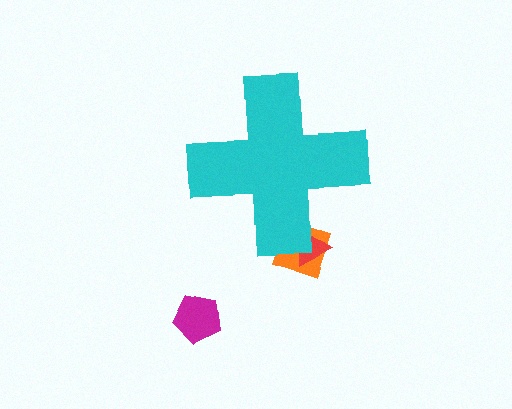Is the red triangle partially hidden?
Yes, the red triangle is partially hidden behind the cyan cross.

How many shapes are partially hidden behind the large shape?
2 shapes are partially hidden.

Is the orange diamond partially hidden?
Yes, the orange diamond is partially hidden behind the cyan cross.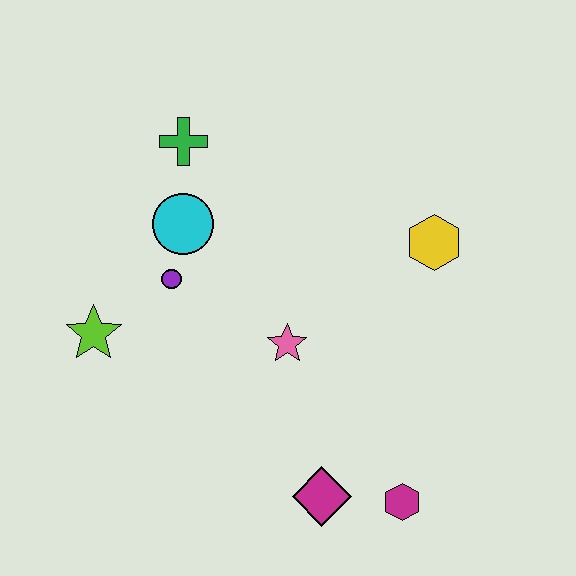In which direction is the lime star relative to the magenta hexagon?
The lime star is to the left of the magenta hexagon.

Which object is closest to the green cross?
The cyan circle is closest to the green cross.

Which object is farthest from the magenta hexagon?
The green cross is farthest from the magenta hexagon.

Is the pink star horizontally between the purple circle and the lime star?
No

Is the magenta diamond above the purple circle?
No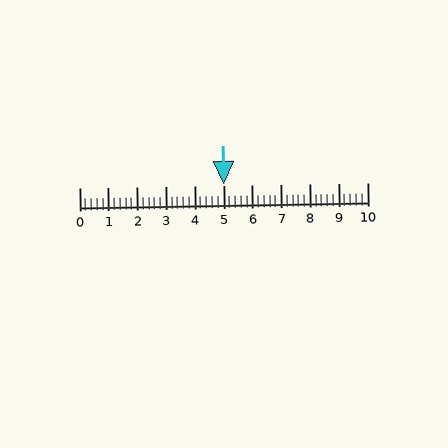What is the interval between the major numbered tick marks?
The major tick marks are spaced 1 units apart.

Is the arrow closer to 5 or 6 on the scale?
The arrow is closer to 5.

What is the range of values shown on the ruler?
The ruler shows values from 0 to 10.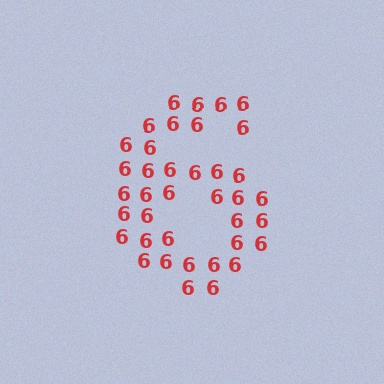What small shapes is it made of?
It is made of small digit 6's.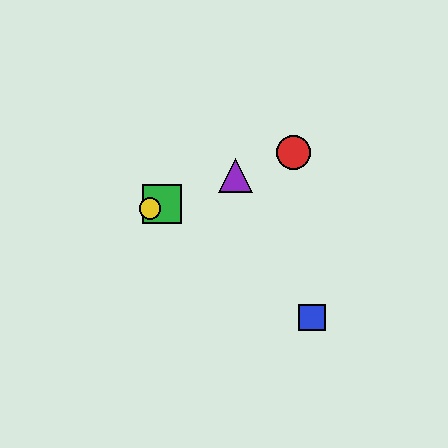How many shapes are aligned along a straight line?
4 shapes (the red circle, the green square, the yellow circle, the purple triangle) are aligned along a straight line.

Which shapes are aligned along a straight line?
The red circle, the green square, the yellow circle, the purple triangle are aligned along a straight line.